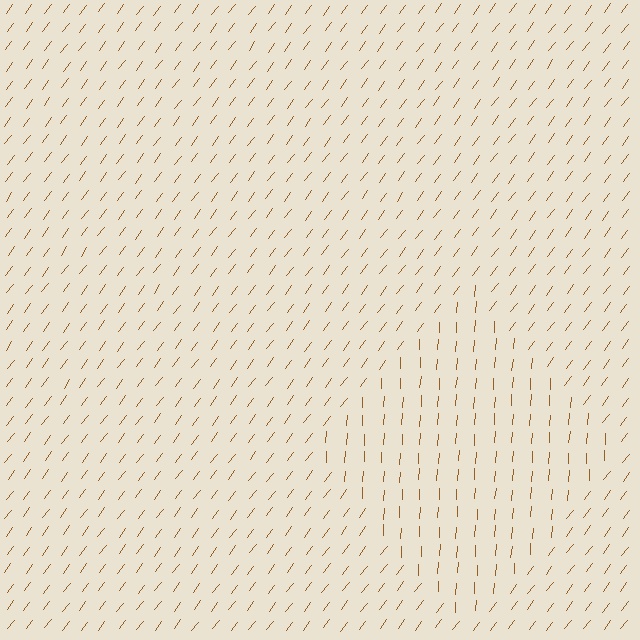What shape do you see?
I see a diamond.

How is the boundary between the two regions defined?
The boundary is defined purely by a change in line orientation (approximately 33 degrees difference). All lines are the same color and thickness.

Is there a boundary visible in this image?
Yes, there is a texture boundary formed by a change in line orientation.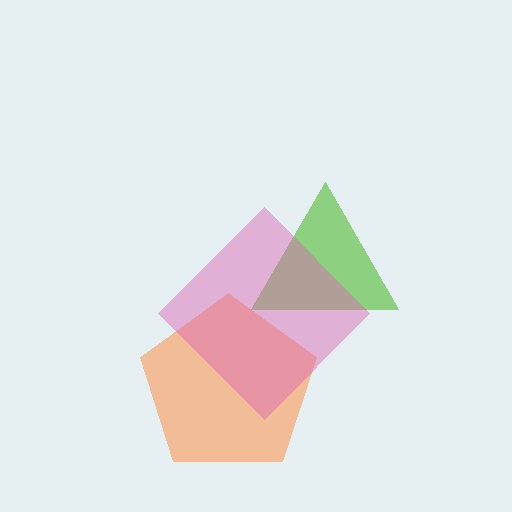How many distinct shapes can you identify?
There are 3 distinct shapes: an orange pentagon, a lime triangle, a pink diamond.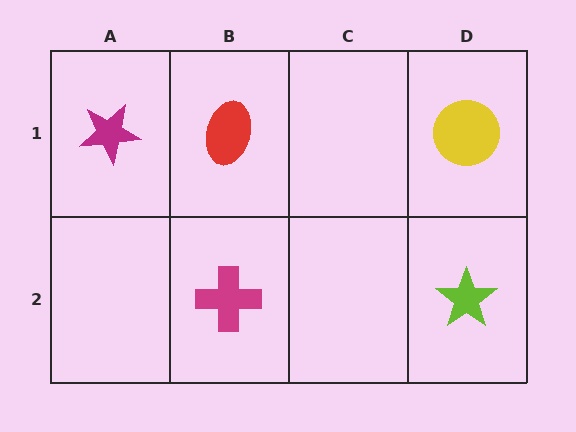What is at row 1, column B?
A red ellipse.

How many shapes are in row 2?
2 shapes.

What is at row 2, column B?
A magenta cross.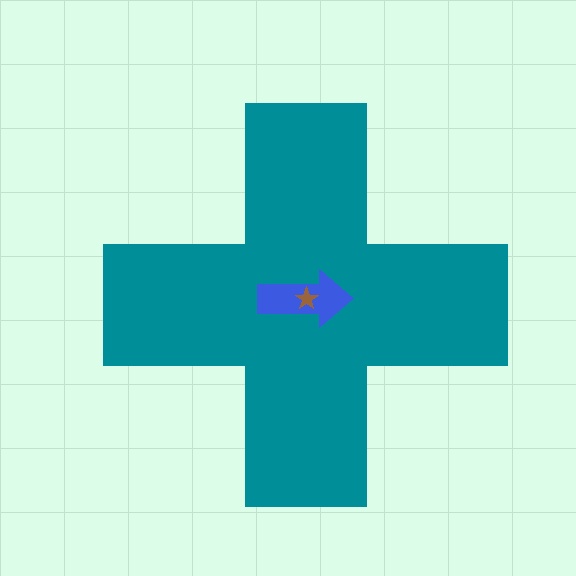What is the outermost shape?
The teal cross.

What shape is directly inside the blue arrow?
The brown star.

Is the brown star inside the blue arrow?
Yes.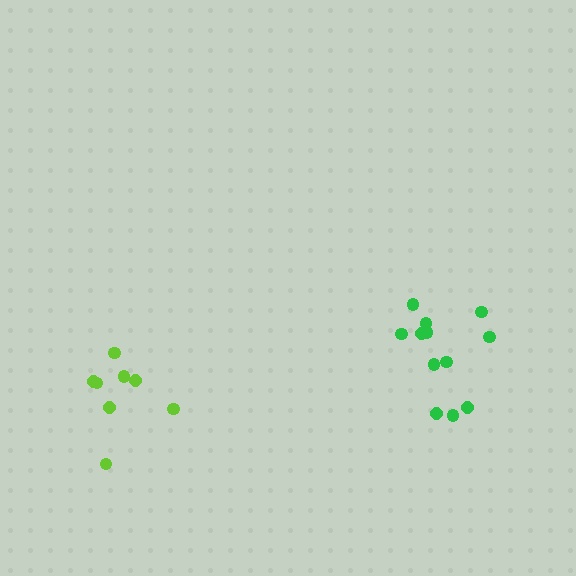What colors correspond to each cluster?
The clusters are colored: green, lime.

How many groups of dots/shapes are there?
There are 2 groups.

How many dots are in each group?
Group 1: 12 dots, Group 2: 8 dots (20 total).